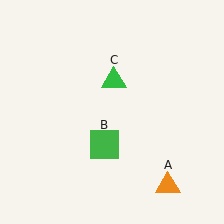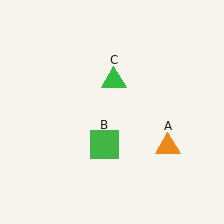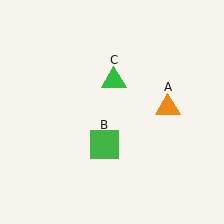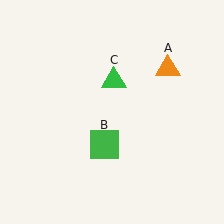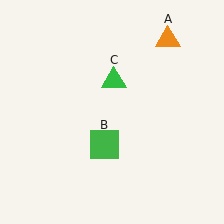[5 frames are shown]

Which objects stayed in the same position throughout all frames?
Green square (object B) and green triangle (object C) remained stationary.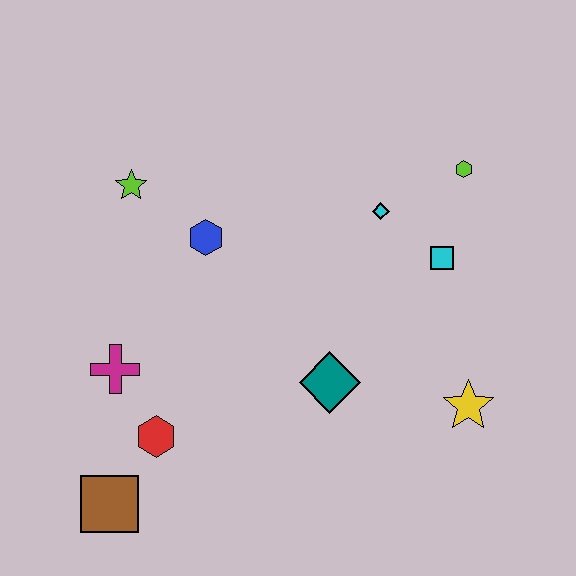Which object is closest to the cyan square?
The cyan diamond is closest to the cyan square.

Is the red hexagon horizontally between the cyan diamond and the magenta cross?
Yes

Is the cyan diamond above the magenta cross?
Yes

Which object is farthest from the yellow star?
The lime star is farthest from the yellow star.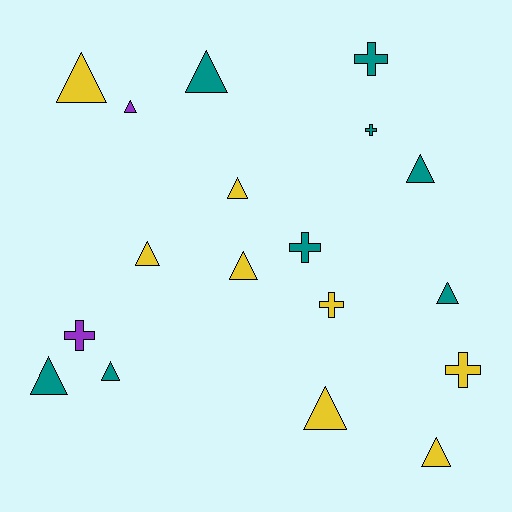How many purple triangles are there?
There is 1 purple triangle.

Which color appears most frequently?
Yellow, with 8 objects.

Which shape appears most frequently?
Triangle, with 12 objects.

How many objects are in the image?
There are 18 objects.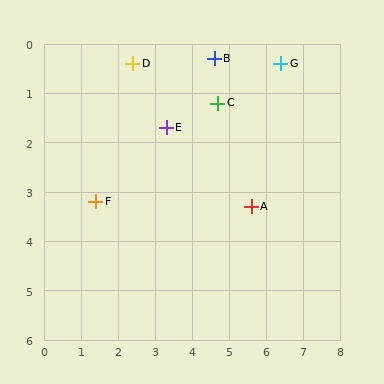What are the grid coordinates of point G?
Point G is at approximately (6.4, 0.4).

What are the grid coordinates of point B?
Point B is at approximately (4.6, 0.3).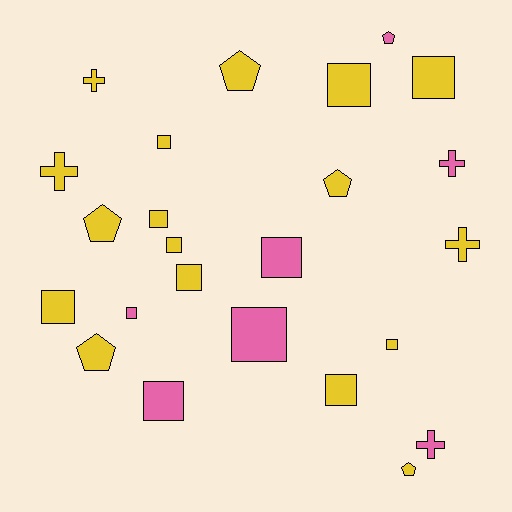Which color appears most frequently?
Yellow, with 17 objects.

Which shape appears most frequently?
Square, with 13 objects.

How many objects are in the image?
There are 24 objects.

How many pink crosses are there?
There are 2 pink crosses.